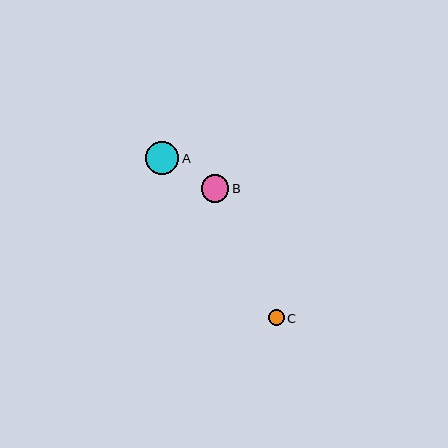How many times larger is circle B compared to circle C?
Circle B is approximately 1.7 times the size of circle C.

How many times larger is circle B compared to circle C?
Circle B is approximately 1.7 times the size of circle C.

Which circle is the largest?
Circle A is the largest with a size of approximately 33 pixels.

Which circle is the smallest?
Circle C is the smallest with a size of approximately 16 pixels.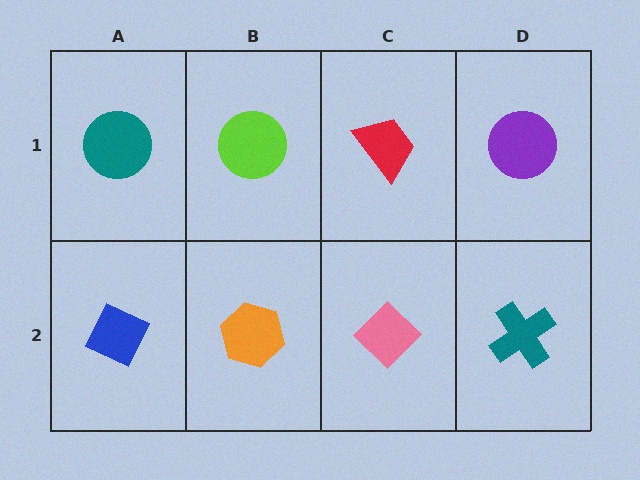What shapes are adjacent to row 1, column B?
An orange hexagon (row 2, column B), a teal circle (row 1, column A), a red trapezoid (row 1, column C).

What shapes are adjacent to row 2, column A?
A teal circle (row 1, column A), an orange hexagon (row 2, column B).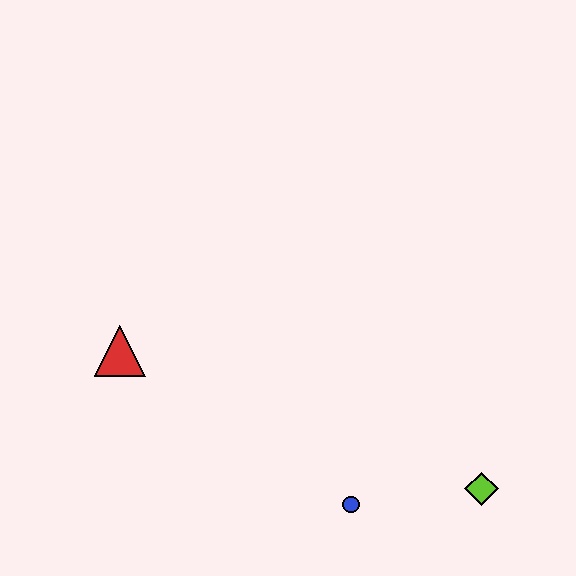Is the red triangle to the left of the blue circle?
Yes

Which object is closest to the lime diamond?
The blue circle is closest to the lime diamond.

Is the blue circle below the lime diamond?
Yes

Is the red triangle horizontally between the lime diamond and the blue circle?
No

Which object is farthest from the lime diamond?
The red triangle is farthest from the lime diamond.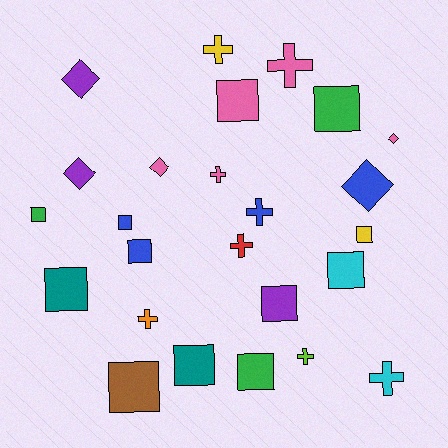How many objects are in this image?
There are 25 objects.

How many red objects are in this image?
There is 1 red object.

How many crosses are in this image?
There are 8 crosses.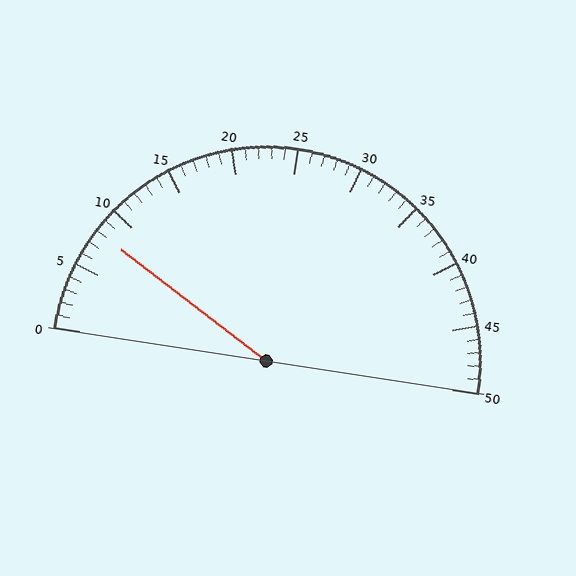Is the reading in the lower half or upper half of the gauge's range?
The reading is in the lower half of the range (0 to 50).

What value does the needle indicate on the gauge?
The needle indicates approximately 8.